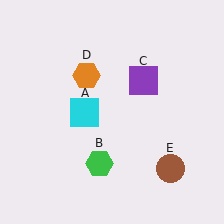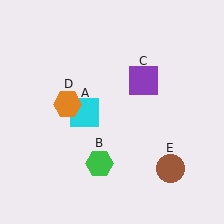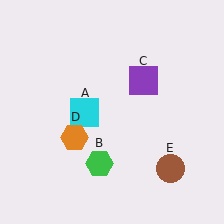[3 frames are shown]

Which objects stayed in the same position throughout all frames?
Cyan square (object A) and green hexagon (object B) and purple square (object C) and brown circle (object E) remained stationary.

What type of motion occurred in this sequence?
The orange hexagon (object D) rotated counterclockwise around the center of the scene.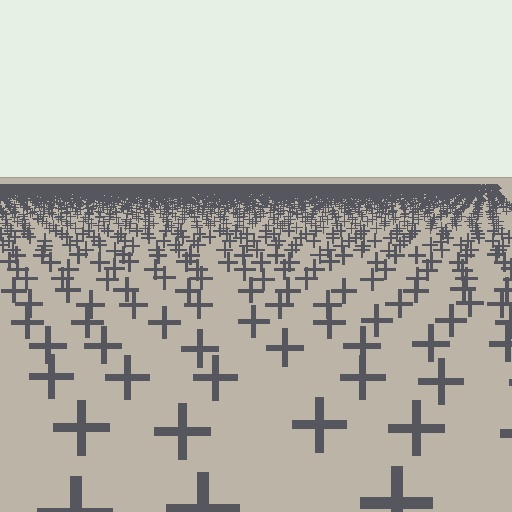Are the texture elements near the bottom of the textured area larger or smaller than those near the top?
Larger. Near the bottom, elements are closer to the viewer and appear at a bigger on-screen size.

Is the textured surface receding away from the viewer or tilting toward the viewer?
The surface is receding away from the viewer. Texture elements get smaller and denser toward the top.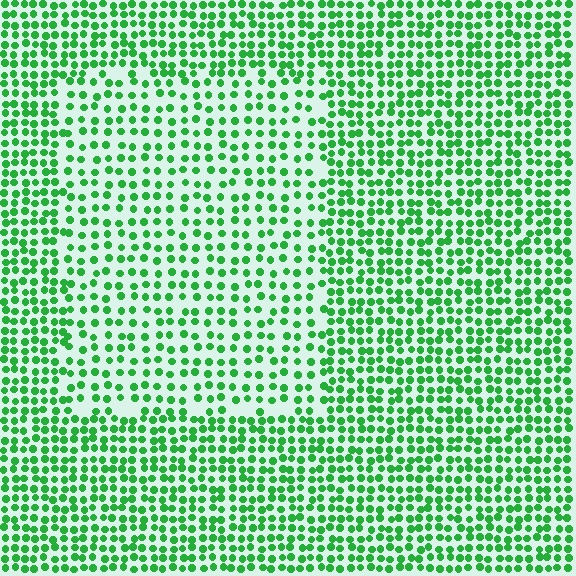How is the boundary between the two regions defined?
The boundary is defined by a change in element density (approximately 1.6x ratio). All elements are the same color, size, and shape.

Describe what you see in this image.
The image contains small green elements arranged at two different densities. A rectangle-shaped region is visible where the elements are less densely packed than the surrounding area.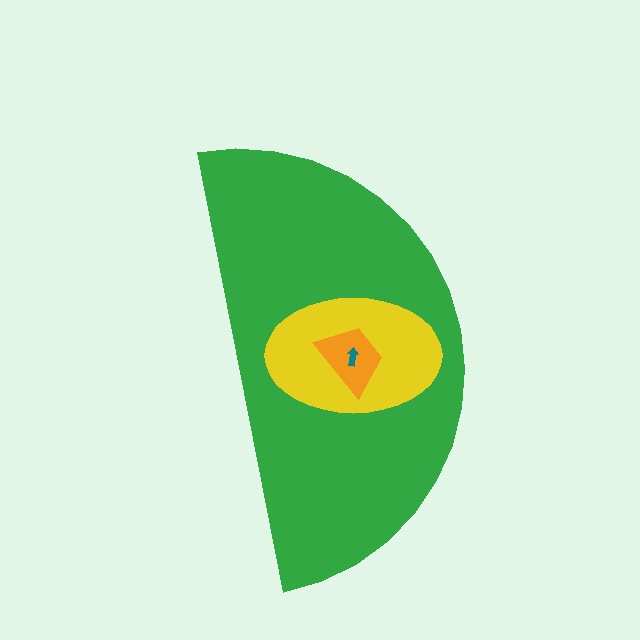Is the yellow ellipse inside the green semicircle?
Yes.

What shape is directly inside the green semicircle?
The yellow ellipse.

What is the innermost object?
The teal arrow.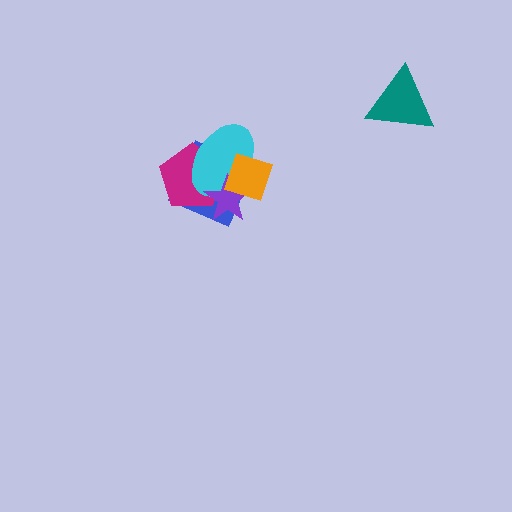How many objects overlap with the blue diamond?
4 objects overlap with the blue diamond.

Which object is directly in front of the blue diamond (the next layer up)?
The magenta pentagon is directly in front of the blue diamond.